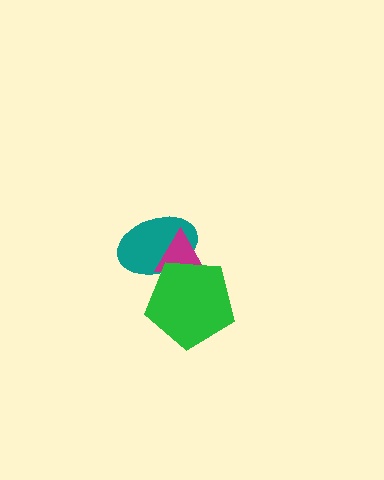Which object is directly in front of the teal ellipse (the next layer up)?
The magenta triangle is directly in front of the teal ellipse.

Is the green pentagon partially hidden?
No, no other shape covers it.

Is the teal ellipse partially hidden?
Yes, it is partially covered by another shape.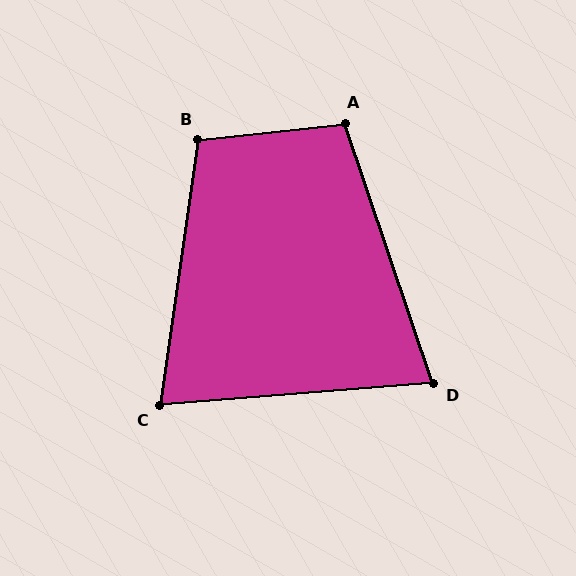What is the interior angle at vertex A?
Approximately 103 degrees (obtuse).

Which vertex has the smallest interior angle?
D, at approximately 76 degrees.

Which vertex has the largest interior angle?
B, at approximately 104 degrees.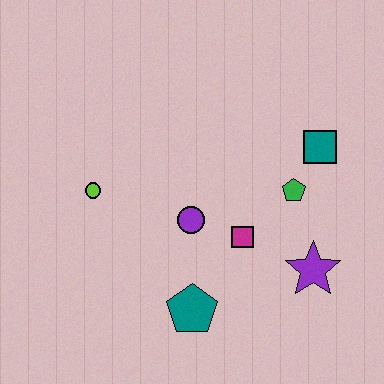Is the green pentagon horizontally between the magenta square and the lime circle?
No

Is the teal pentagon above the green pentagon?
No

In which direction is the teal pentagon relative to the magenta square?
The teal pentagon is below the magenta square.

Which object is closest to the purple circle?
The magenta square is closest to the purple circle.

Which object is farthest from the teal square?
The lime circle is farthest from the teal square.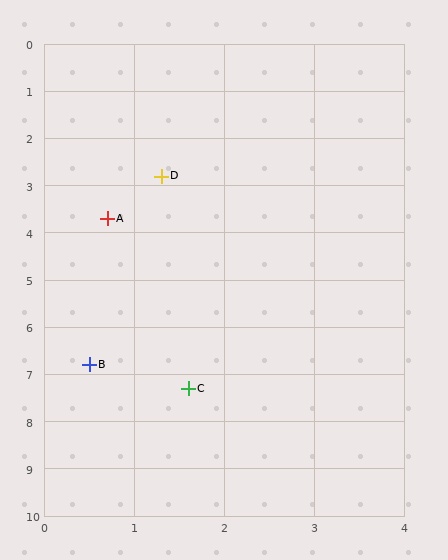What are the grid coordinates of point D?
Point D is at approximately (1.3, 2.8).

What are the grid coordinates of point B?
Point B is at approximately (0.5, 6.8).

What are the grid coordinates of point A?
Point A is at approximately (0.7, 3.7).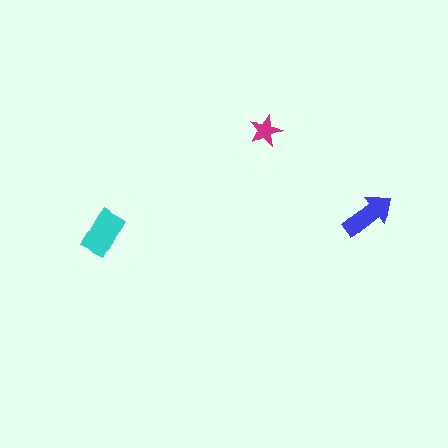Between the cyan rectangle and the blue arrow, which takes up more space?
The cyan rectangle.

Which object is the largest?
The cyan rectangle.